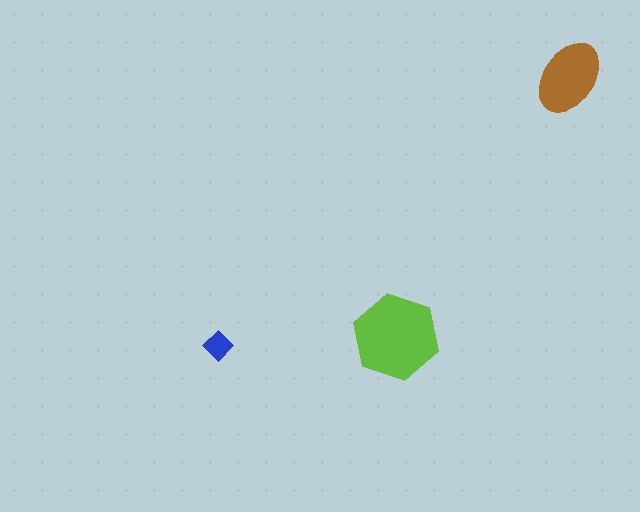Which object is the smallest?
The blue diamond.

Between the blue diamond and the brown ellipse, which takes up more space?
The brown ellipse.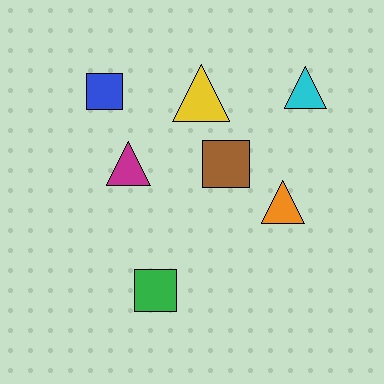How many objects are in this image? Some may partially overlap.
There are 7 objects.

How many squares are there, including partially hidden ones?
There are 3 squares.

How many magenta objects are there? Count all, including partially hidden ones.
There is 1 magenta object.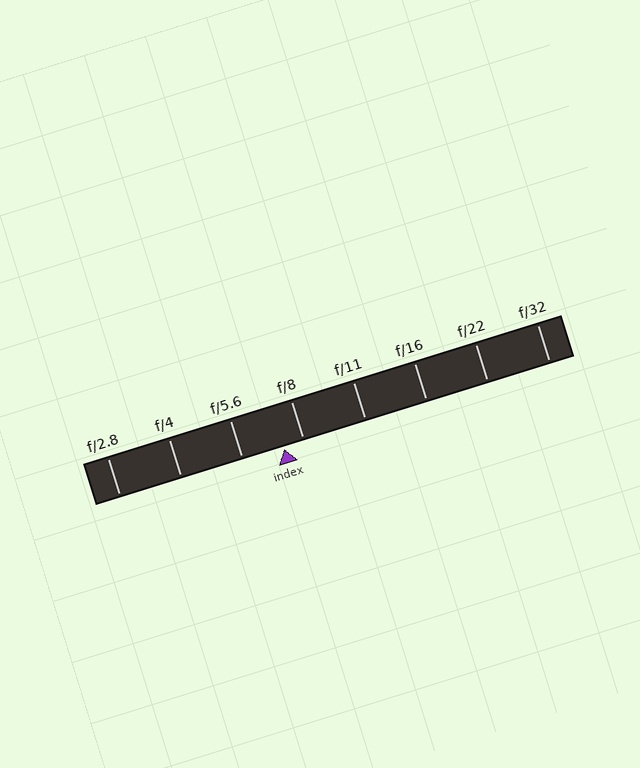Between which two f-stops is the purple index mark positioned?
The index mark is between f/5.6 and f/8.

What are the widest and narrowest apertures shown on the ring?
The widest aperture shown is f/2.8 and the narrowest is f/32.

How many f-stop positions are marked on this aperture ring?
There are 8 f-stop positions marked.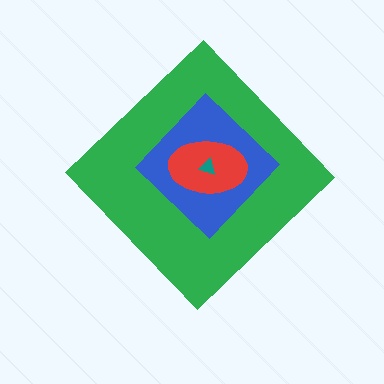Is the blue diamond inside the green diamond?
Yes.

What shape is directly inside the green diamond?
The blue diamond.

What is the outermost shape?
The green diamond.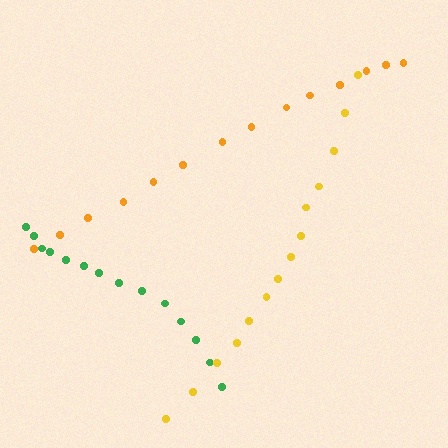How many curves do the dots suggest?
There are 3 distinct paths.